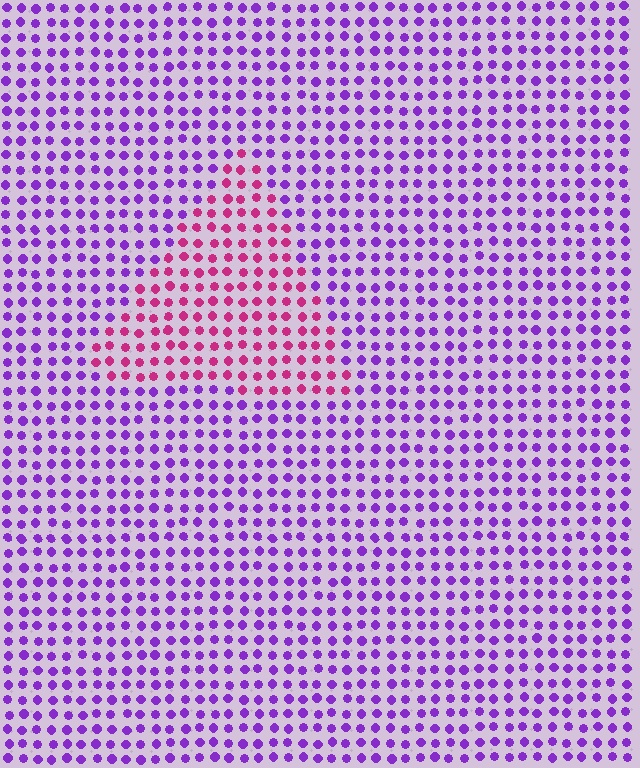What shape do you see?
I see a triangle.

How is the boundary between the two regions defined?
The boundary is defined purely by a slight shift in hue (about 52 degrees). Spacing, size, and orientation are identical on both sides.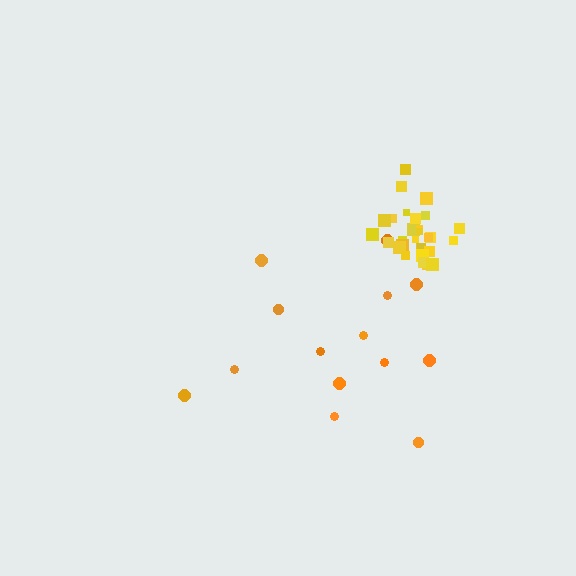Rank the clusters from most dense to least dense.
yellow, orange.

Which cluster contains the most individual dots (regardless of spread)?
Yellow (30).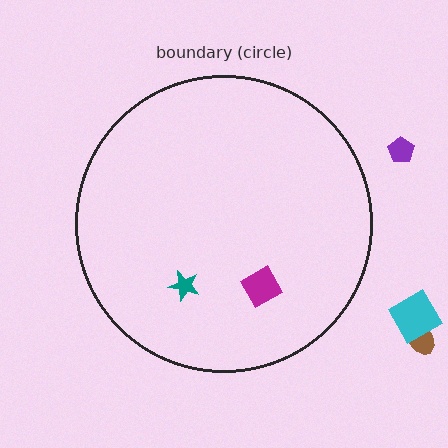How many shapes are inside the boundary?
2 inside, 3 outside.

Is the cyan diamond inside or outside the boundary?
Outside.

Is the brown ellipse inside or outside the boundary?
Outside.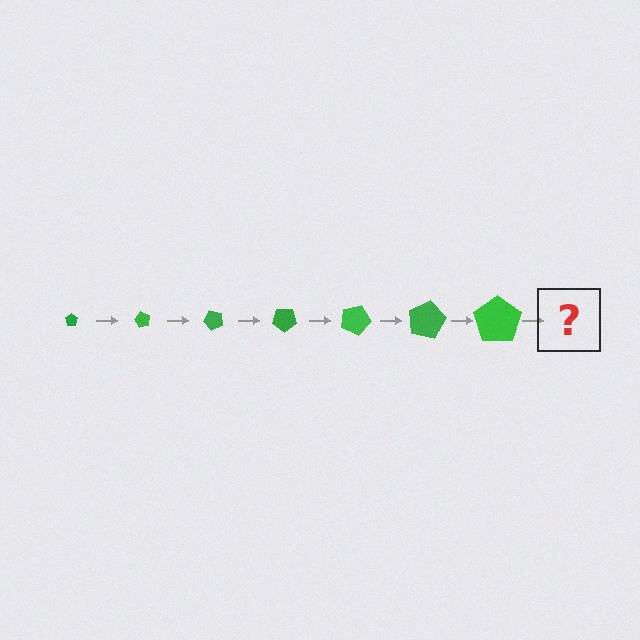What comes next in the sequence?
The next element should be a pentagon, larger than the previous one and rotated 420 degrees from the start.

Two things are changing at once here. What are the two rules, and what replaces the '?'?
The two rules are that the pentagon grows larger each step and it rotates 60 degrees each step. The '?' should be a pentagon, larger than the previous one and rotated 420 degrees from the start.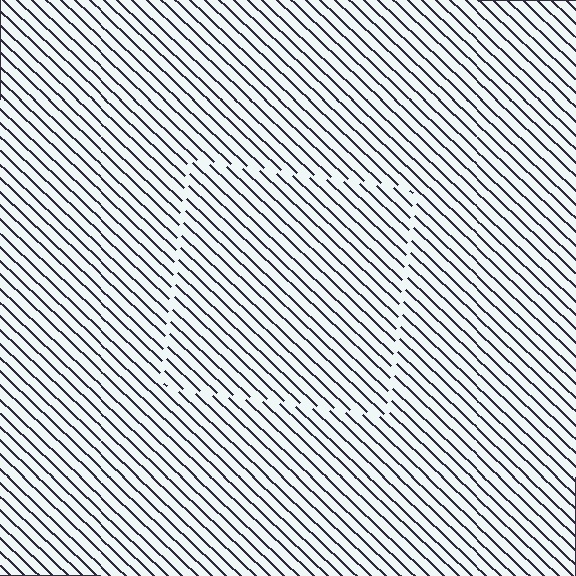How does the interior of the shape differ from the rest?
The interior of the shape contains the same grating, shifted by half a period — the contour is defined by the phase discontinuity where line-ends from the inner and outer gratings abut.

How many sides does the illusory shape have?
4 sides — the line-ends trace a square.